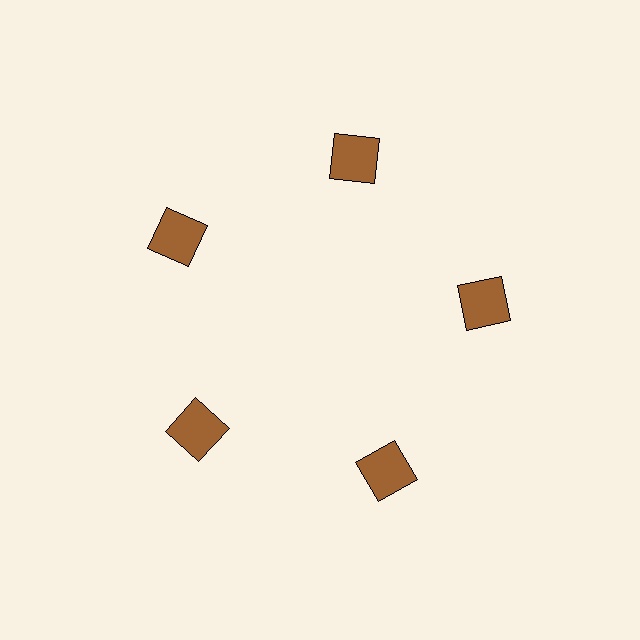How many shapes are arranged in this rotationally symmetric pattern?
There are 5 shapes, arranged in 5 groups of 1.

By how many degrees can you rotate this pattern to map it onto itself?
The pattern maps onto itself every 72 degrees of rotation.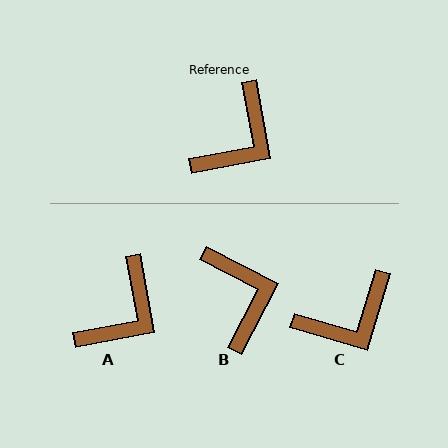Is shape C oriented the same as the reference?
No, it is off by about 27 degrees.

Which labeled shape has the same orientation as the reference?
A.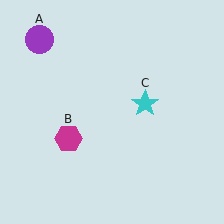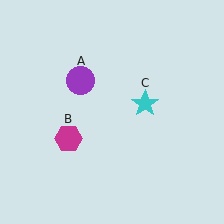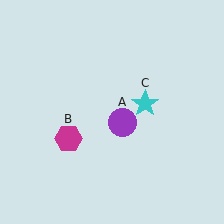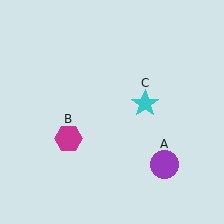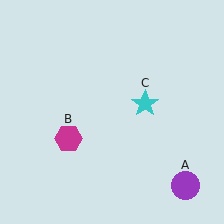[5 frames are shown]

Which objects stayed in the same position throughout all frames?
Magenta hexagon (object B) and cyan star (object C) remained stationary.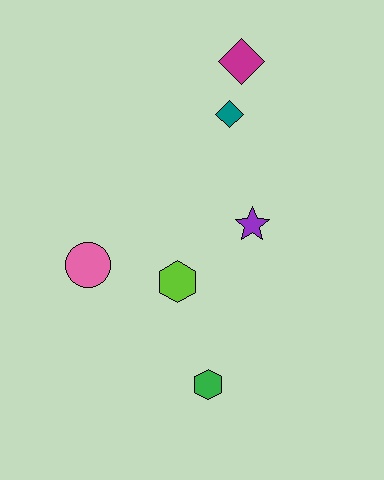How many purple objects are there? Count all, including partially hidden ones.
There is 1 purple object.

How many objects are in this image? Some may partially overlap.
There are 6 objects.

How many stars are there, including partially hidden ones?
There is 1 star.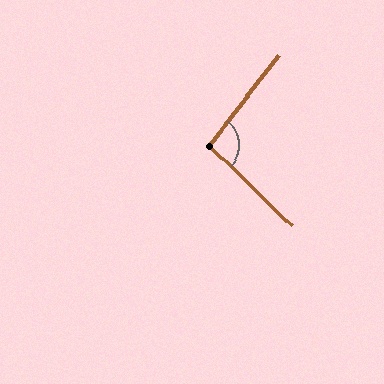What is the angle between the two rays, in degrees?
Approximately 97 degrees.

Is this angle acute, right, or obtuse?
It is obtuse.